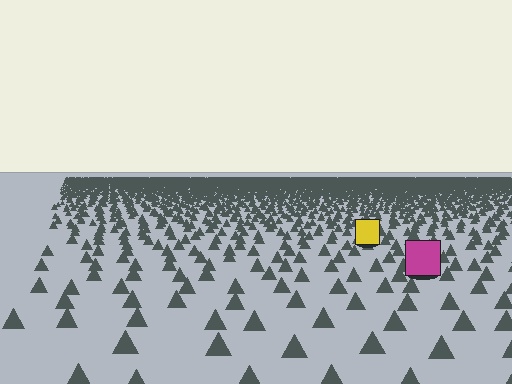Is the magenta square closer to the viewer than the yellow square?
Yes. The magenta square is closer — you can tell from the texture gradient: the ground texture is coarser near it.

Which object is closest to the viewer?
The magenta square is closest. The texture marks near it are larger and more spread out.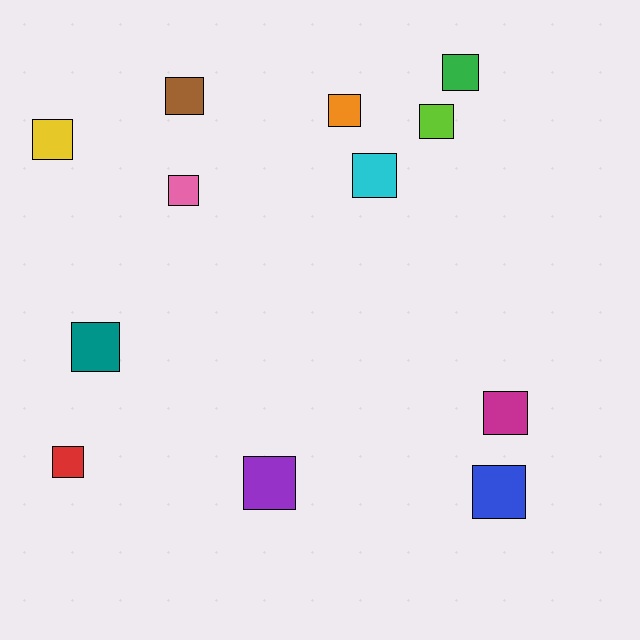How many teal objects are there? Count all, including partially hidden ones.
There is 1 teal object.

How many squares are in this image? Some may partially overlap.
There are 12 squares.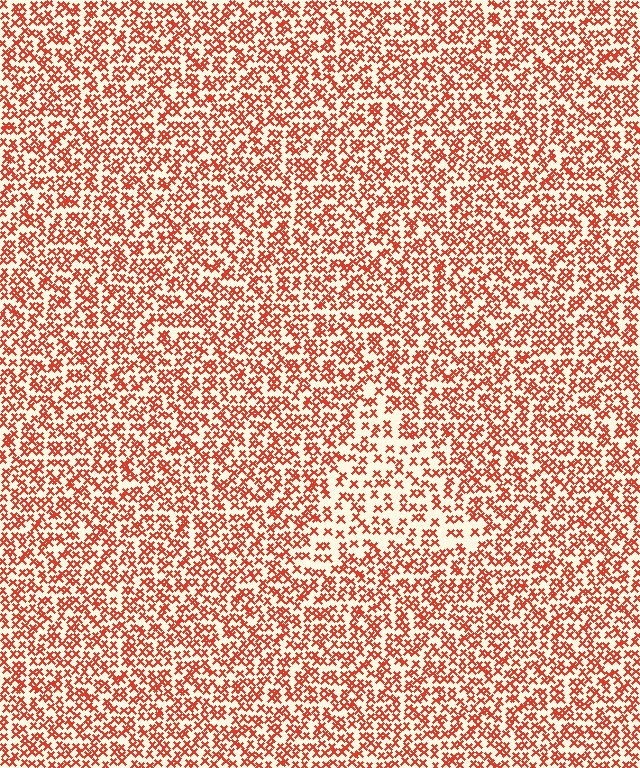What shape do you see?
I see a triangle.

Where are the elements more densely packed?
The elements are more densely packed outside the triangle boundary.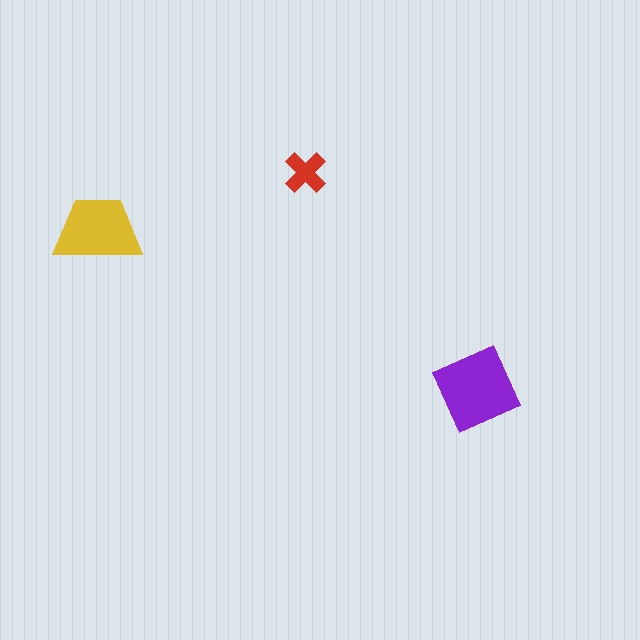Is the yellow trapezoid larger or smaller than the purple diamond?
Smaller.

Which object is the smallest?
The red cross.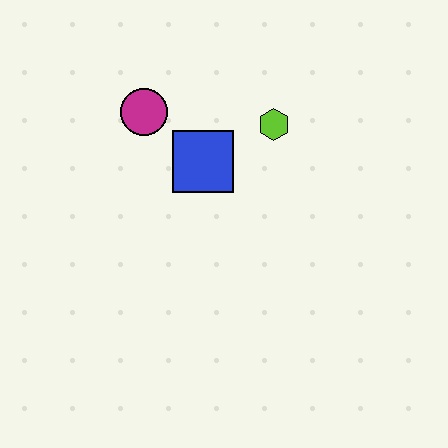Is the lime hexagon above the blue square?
Yes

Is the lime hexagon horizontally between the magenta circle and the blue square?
No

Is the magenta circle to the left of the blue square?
Yes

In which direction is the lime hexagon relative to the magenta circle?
The lime hexagon is to the right of the magenta circle.